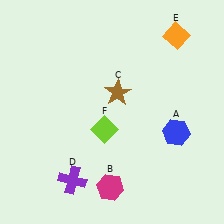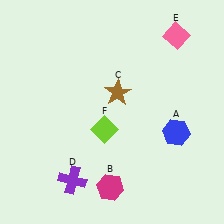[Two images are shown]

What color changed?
The diamond (E) changed from orange in Image 1 to pink in Image 2.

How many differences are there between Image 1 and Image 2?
There is 1 difference between the two images.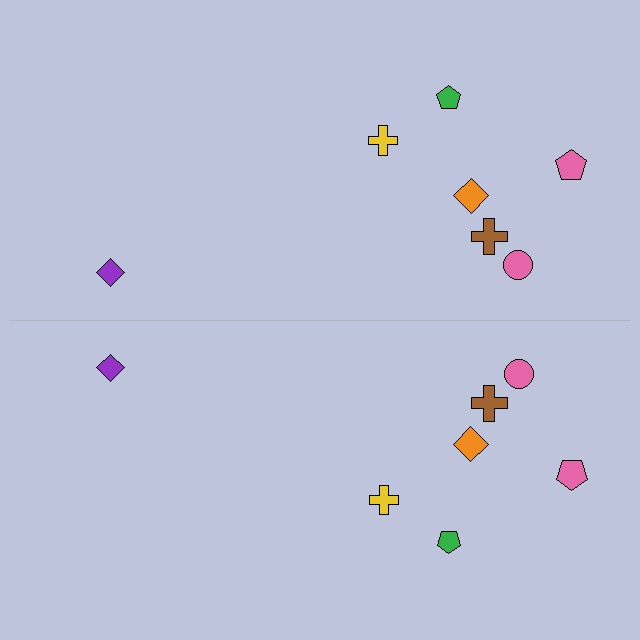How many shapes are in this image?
There are 14 shapes in this image.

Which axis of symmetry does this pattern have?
The pattern has a horizontal axis of symmetry running through the center of the image.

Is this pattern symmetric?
Yes, this pattern has bilateral (reflection) symmetry.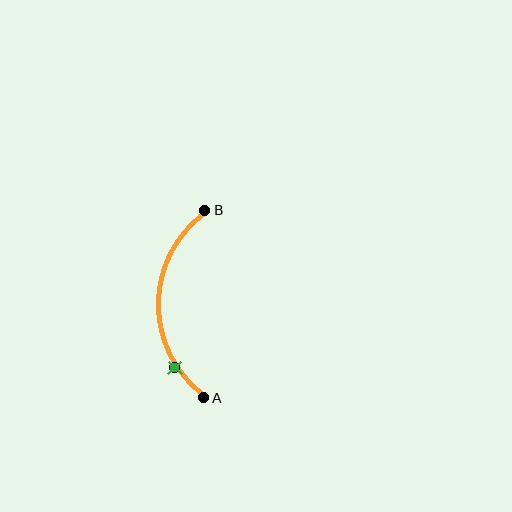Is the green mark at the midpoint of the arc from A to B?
No. The green mark lies on the arc but is closer to endpoint A. The arc midpoint would be at the point on the curve equidistant along the arc from both A and B.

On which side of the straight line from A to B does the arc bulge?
The arc bulges to the left of the straight line connecting A and B.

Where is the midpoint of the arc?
The arc midpoint is the point on the curve farthest from the straight line joining A and B. It sits to the left of that line.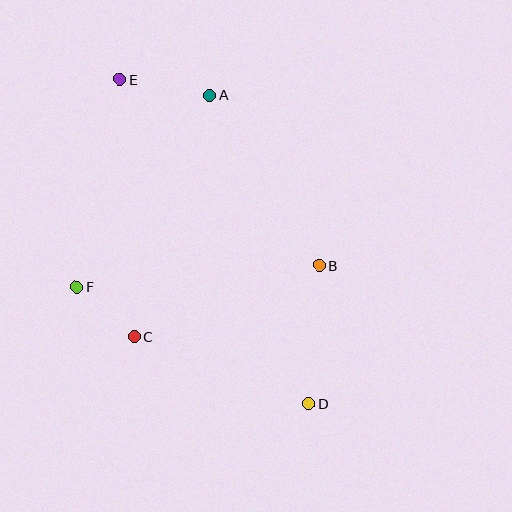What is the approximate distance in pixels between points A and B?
The distance between A and B is approximately 202 pixels.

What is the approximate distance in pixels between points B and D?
The distance between B and D is approximately 139 pixels.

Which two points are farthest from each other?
Points D and E are farthest from each other.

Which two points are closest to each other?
Points C and F are closest to each other.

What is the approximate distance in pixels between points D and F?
The distance between D and F is approximately 260 pixels.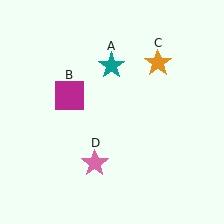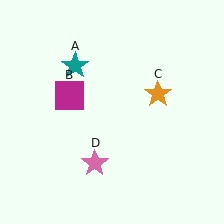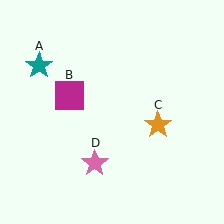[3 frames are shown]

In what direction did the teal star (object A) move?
The teal star (object A) moved left.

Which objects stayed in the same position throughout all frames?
Magenta square (object B) and pink star (object D) remained stationary.